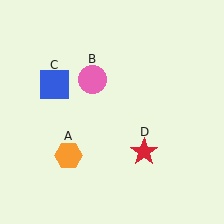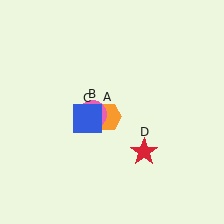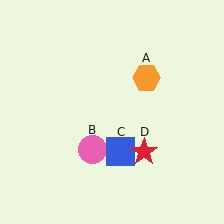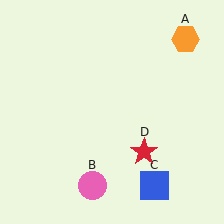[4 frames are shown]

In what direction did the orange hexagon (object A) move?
The orange hexagon (object A) moved up and to the right.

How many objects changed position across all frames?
3 objects changed position: orange hexagon (object A), pink circle (object B), blue square (object C).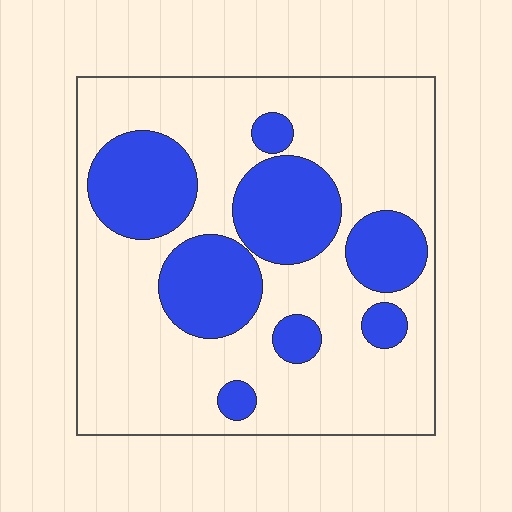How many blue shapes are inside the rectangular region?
8.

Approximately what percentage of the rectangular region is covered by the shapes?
Approximately 30%.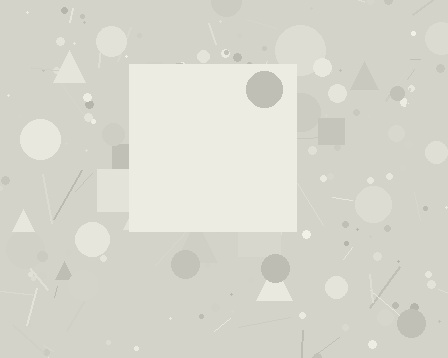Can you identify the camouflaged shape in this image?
The camouflaged shape is a square.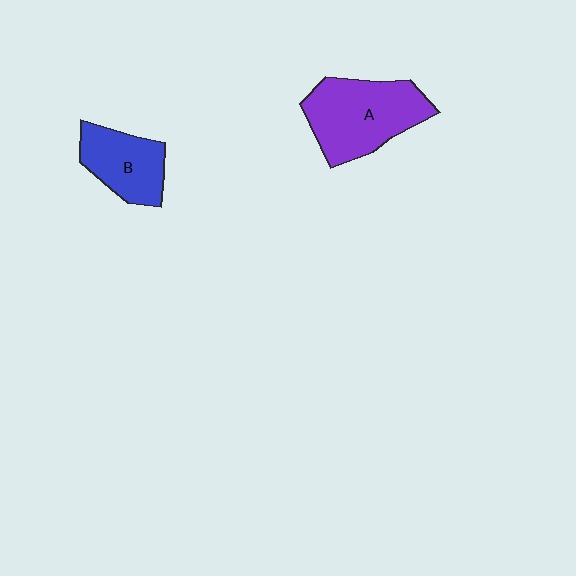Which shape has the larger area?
Shape A (purple).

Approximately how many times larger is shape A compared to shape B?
Approximately 1.5 times.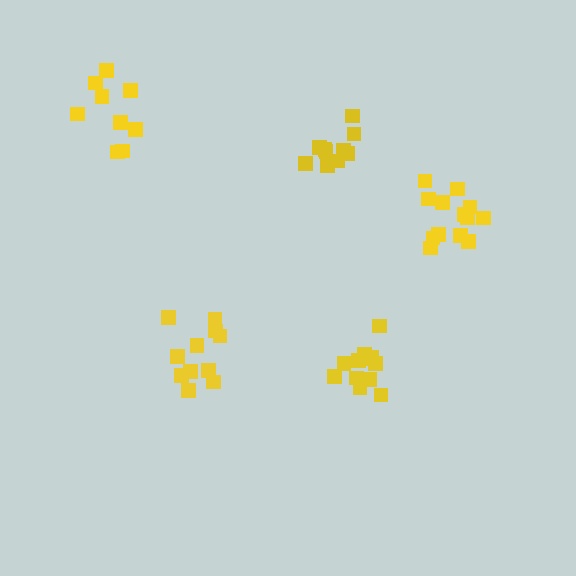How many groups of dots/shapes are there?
There are 5 groups.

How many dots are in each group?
Group 1: 13 dots, Group 2: 12 dots, Group 3: 9 dots, Group 4: 11 dots, Group 5: 10 dots (55 total).